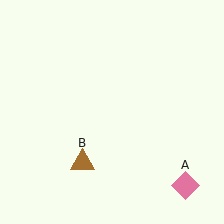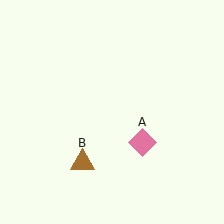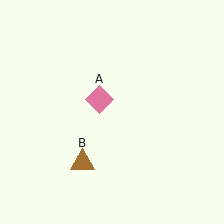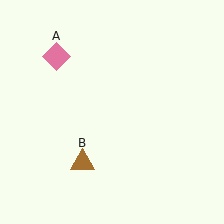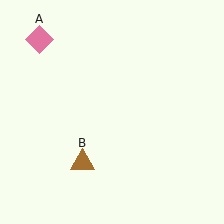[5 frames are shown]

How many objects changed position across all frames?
1 object changed position: pink diamond (object A).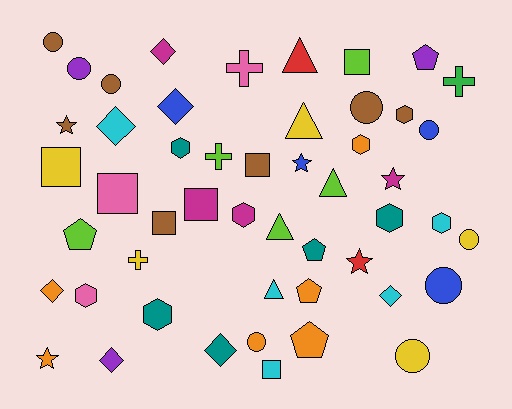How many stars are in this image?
There are 5 stars.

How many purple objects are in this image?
There are 3 purple objects.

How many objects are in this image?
There are 50 objects.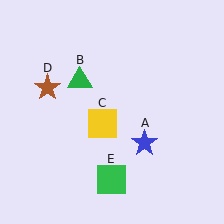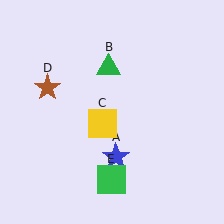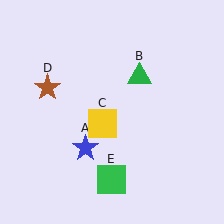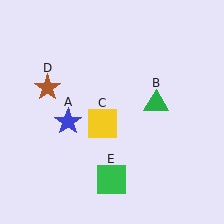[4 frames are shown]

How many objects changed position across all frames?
2 objects changed position: blue star (object A), green triangle (object B).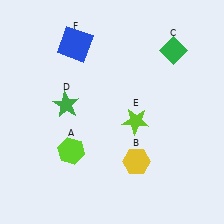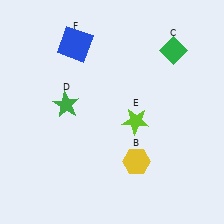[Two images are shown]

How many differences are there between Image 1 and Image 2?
There is 1 difference between the two images.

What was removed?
The lime hexagon (A) was removed in Image 2.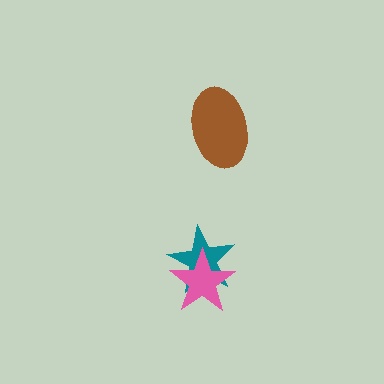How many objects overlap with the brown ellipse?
0 objects overlap with the brown ellipse.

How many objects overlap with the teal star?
1 object overlaps with the teal star.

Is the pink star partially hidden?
No, no other shape covers it.